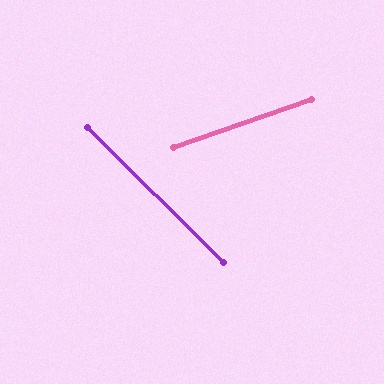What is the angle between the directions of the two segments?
Approximately 64 degrees.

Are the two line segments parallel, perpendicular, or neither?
Neither parallel nor perpendicular — they differ by about 64°.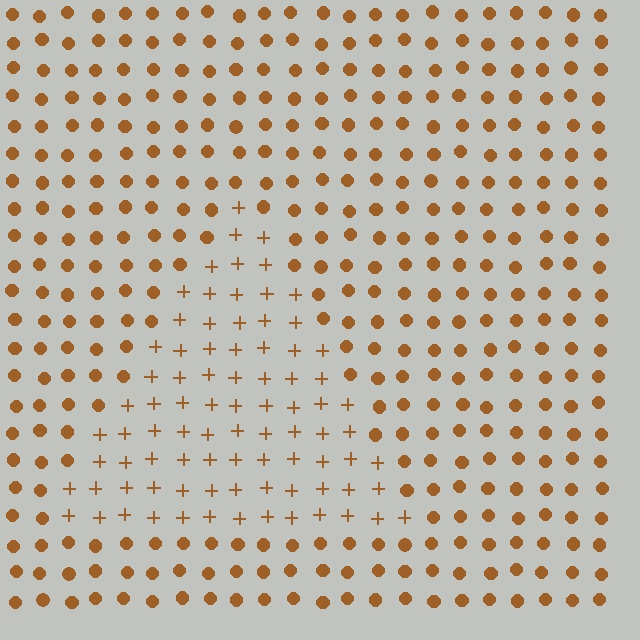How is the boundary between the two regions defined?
The boundary is defined by a change in element shape: plus signs inside vs. circles outside. All elements share the same color and spacing.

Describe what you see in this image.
The image is filled with small brown elements arranged in a uniform grid. A triangle-shaped region contains plus signs, while the surrounding area contains circles. The boundary is defined purely by the change in element shape.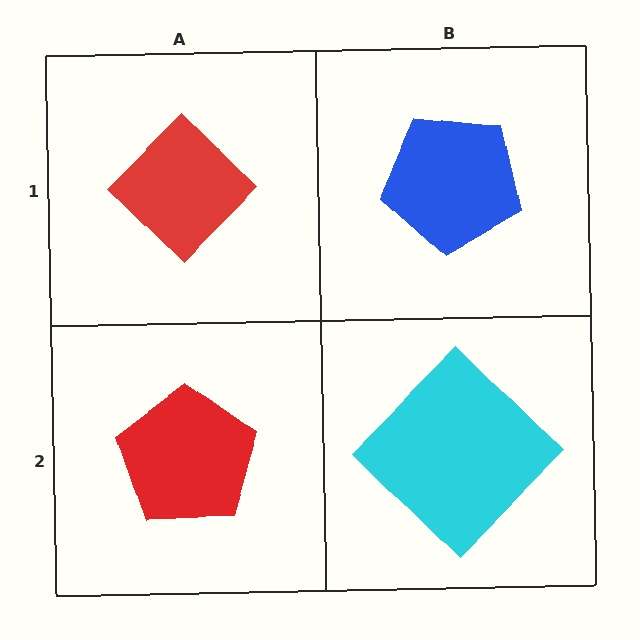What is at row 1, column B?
A blue pentagon.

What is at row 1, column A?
A red diamond.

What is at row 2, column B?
A cyan diamond.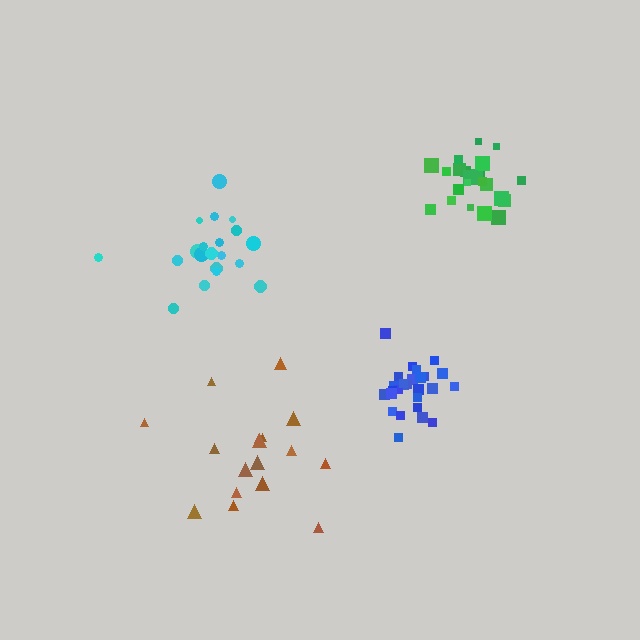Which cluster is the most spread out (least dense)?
Brown.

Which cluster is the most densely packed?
Blue.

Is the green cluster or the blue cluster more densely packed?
Blue.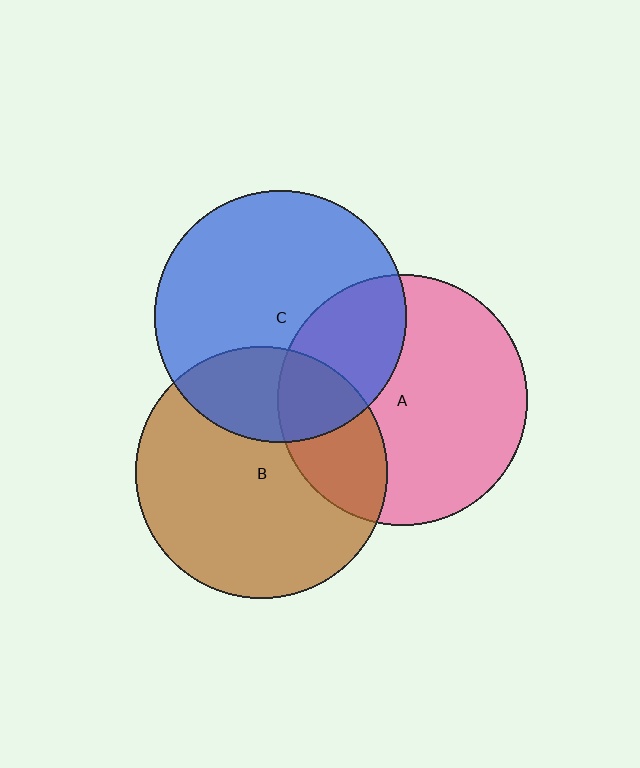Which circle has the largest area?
Circle B (brown).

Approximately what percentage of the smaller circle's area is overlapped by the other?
Approximately 25%.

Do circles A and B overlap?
Yes.